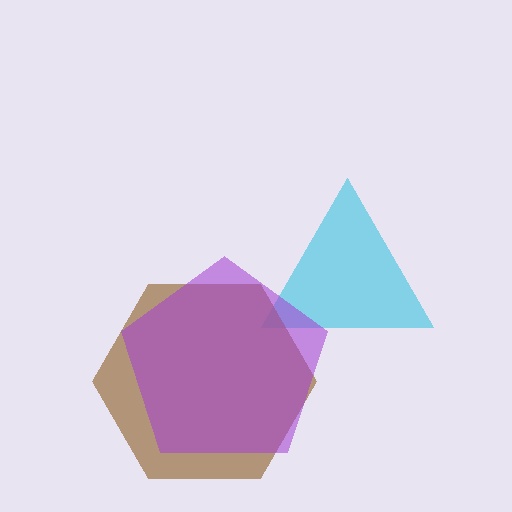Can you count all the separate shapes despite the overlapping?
Yes, there are 3 separate shapes.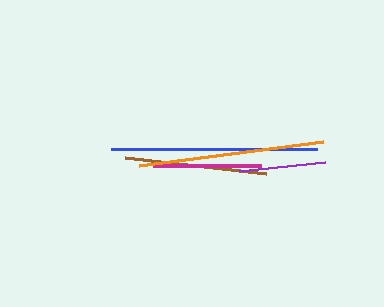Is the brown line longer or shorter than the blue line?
The blue line is longer than the brown line.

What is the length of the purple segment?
The purple segment is approximately 87 pixels long.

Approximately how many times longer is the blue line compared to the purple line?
The blue line is approximately 2.4 times the length of the purple line.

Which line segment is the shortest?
The purple line is the shortest at approximately 87 pixels.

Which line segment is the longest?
The blue line is the longest at approximately 206 pixels.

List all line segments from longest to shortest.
From longest to shortest: blue, orange, brown, magenta, purple.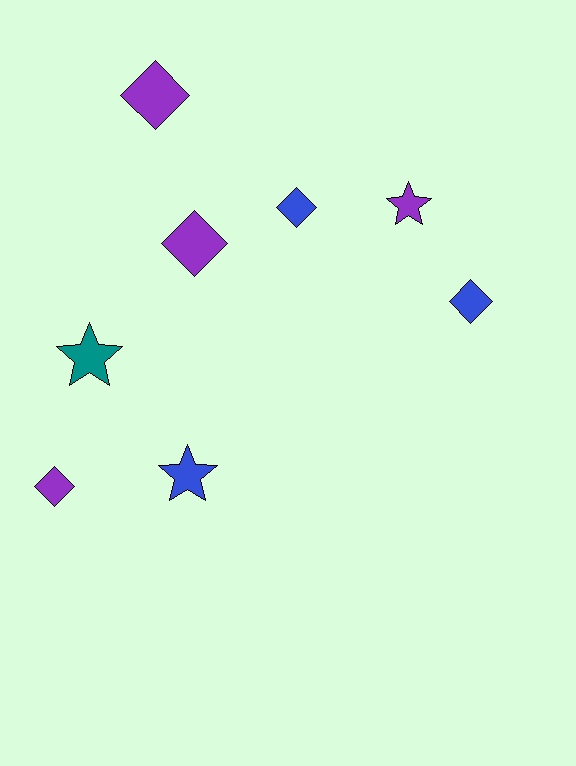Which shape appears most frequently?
Diamond, with 5 objects.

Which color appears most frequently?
Purple, with 4 objects.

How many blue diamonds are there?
There are 2 blue diamonds.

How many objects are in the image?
There are 8 objects.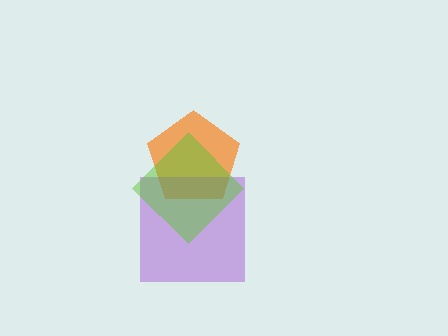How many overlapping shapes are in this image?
There are 3 overlapping shapes in the image.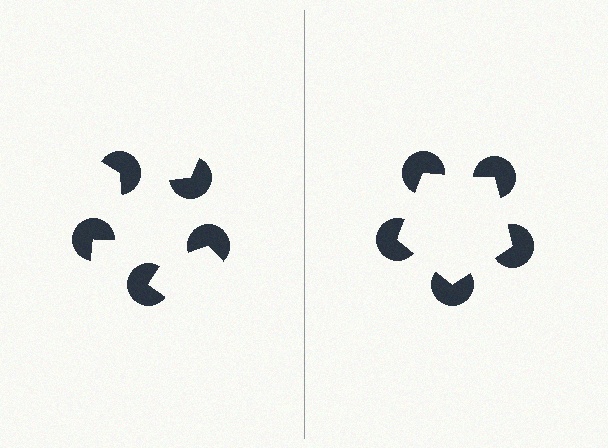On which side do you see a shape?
An illusory pentagon appears on the right side. On the left side the wedge cuts are rotated, so no coherent shape forms.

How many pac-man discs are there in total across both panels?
10 — 5 on each side.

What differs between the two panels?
The pac-man discs are positioned identically on both sides; only the wedge orientations differ. On the right they align to a pentagon; on the left they are misaligned.